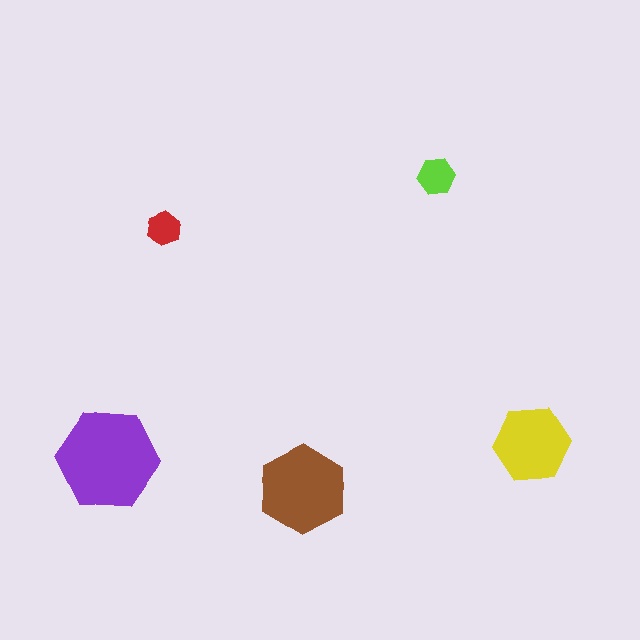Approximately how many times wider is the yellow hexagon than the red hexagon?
About 2.5 times wider.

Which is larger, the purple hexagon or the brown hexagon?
The purple one.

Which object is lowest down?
The brown hexagon is bottommost.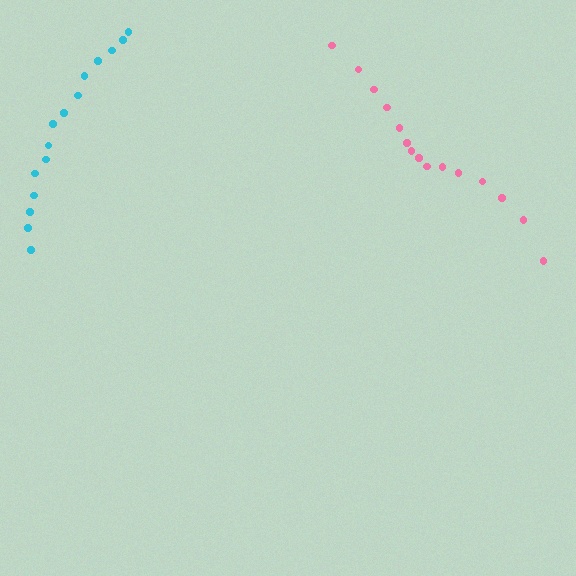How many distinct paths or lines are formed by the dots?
There are 2 distinct paths.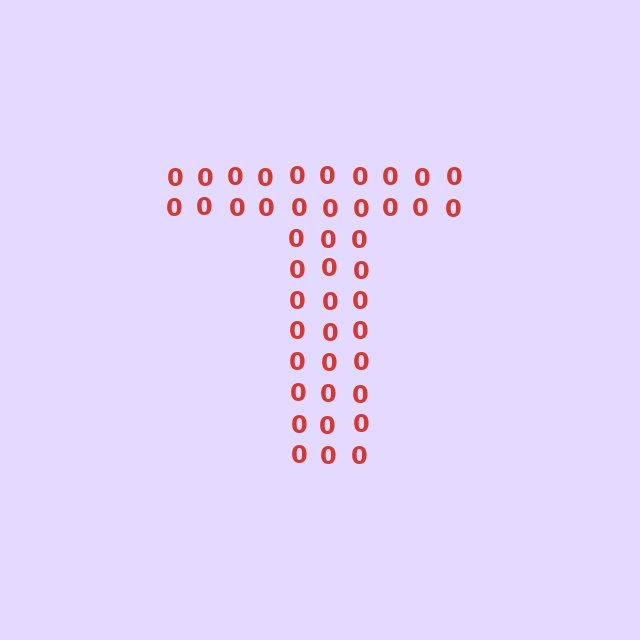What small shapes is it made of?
It is made of small digit 0's.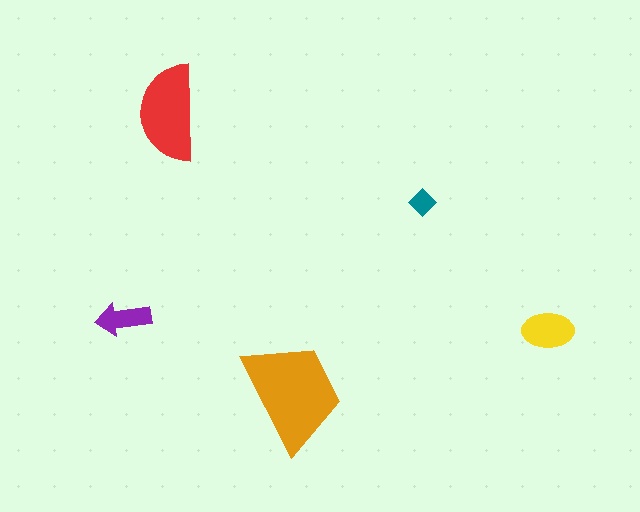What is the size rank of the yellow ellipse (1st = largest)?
3rd.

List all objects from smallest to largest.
The teal diamond, the purple arrow, the yellow ellipse, the red semicircle, the orange trapezoid.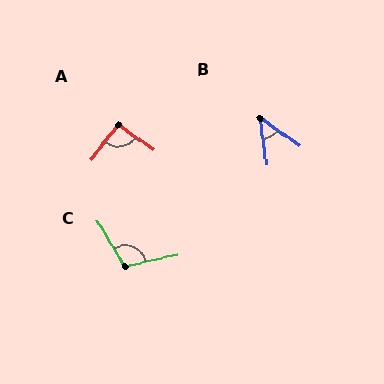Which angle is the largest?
C, at approximately 108 degrees.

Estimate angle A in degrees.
Approximately 92 degrees.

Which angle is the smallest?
B, at approximately 47 degrees.